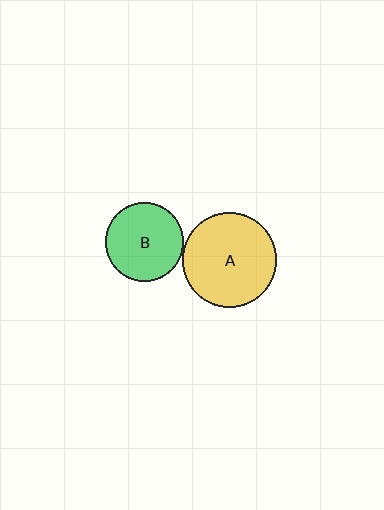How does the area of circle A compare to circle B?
Approximately 1.5 times.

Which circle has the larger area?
Circle A (yellow).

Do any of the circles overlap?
No, none of the circles overlap.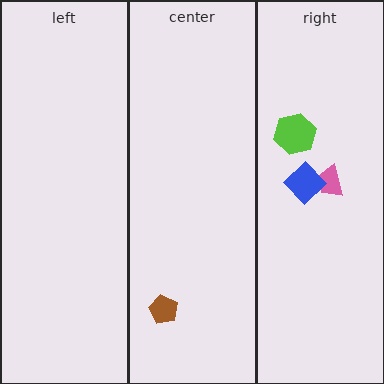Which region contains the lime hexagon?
The right region.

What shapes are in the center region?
The brown pentagon.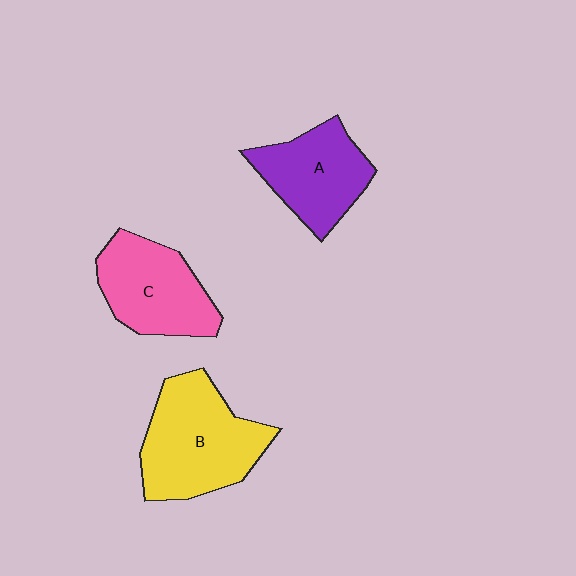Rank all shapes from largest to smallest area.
From largest to smallest: B (yellow), C (pink), A (purple).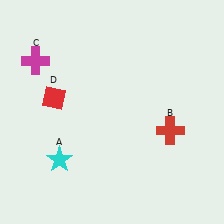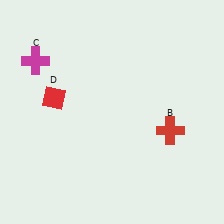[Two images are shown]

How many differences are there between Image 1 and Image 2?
There is 1 difference between the two images.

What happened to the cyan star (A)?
The cyan star (A) was removed in Image 2. It was in the bottom-left area of Image 1.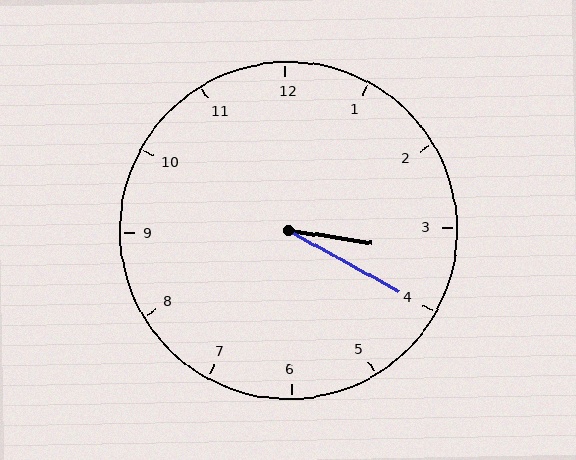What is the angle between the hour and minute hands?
Approximately 20 degrees.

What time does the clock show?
3:20.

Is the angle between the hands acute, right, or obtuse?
It is acute.